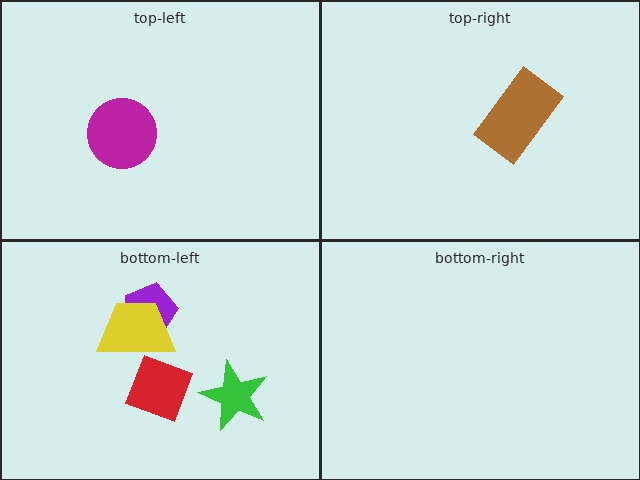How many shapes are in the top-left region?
1.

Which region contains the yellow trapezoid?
The bottom-left region.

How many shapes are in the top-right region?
1.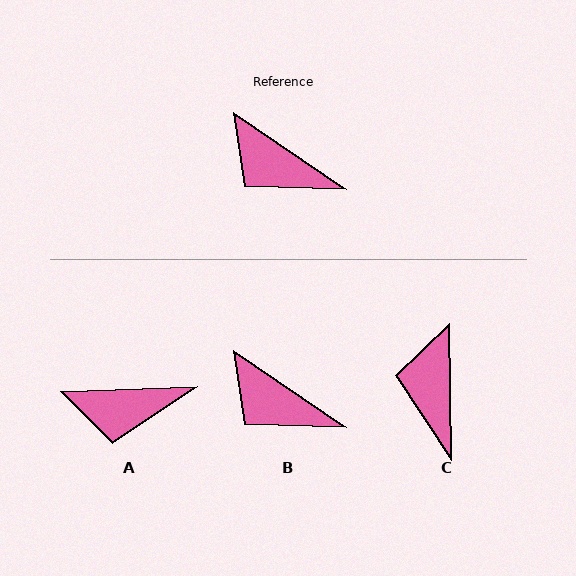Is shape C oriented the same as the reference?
No, it is off by about 55 degrees.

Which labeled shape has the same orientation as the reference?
B.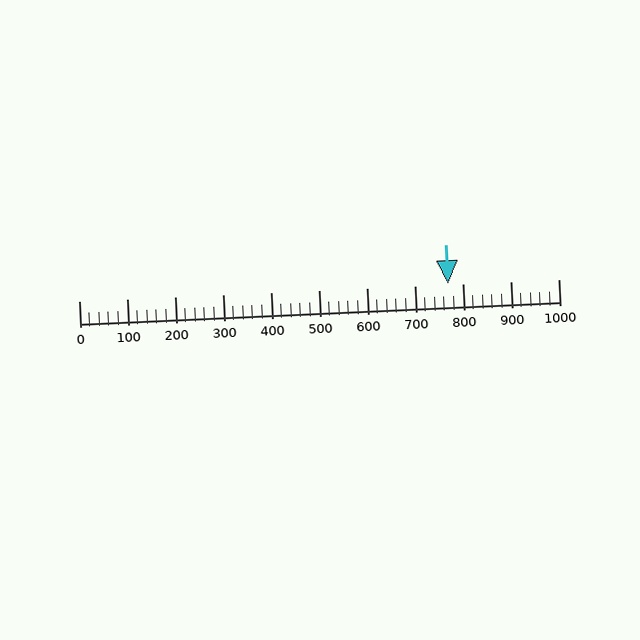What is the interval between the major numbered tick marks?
The major tick marks are spaced 100 units apart.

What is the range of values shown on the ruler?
The ruler shows values from 0 to 1000.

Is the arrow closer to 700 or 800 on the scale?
The arrow is closer to 800.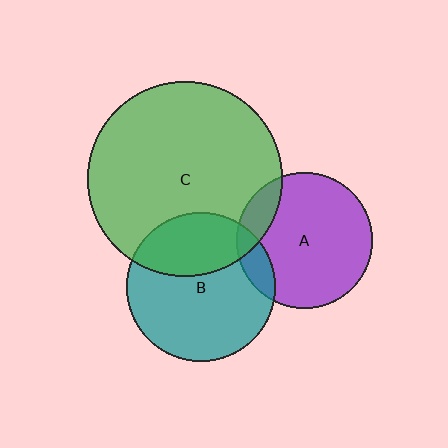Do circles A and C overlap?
Yes.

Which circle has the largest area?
Circle C (green).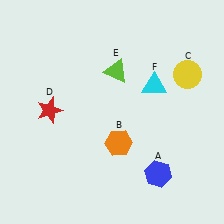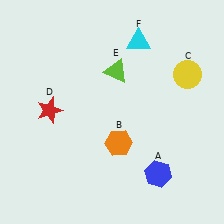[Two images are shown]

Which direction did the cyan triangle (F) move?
The cyan triangle (F) moved up.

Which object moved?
The cyan triangle (F) moved up.